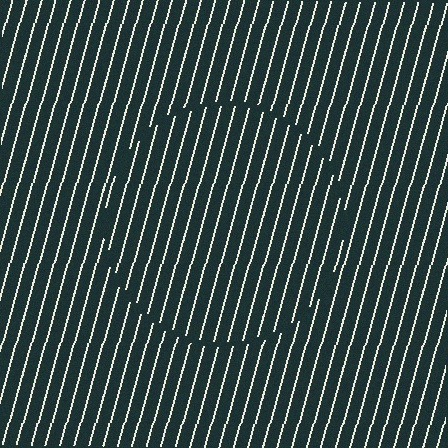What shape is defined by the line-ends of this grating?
An illusory circle. The interior of the shape contains the same grating, shifted by half a period — the contour is defined by the phase discontinuity where line-ends from the inner and outer gratings abut.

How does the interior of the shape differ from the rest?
The interior of the shape contains the same grating, shifted by half a period — the contour is defined by the phase discontinuity where line-ends from the inner and outer gratings abut.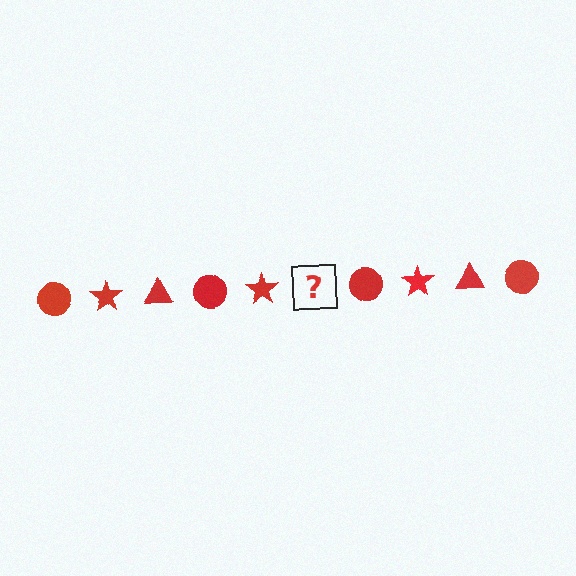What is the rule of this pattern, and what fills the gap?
The rule is that the pattern cycles through circle, star, triangle shapes in red. The gap should be filled with a red triangle.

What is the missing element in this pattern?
The missing element is a red triangle.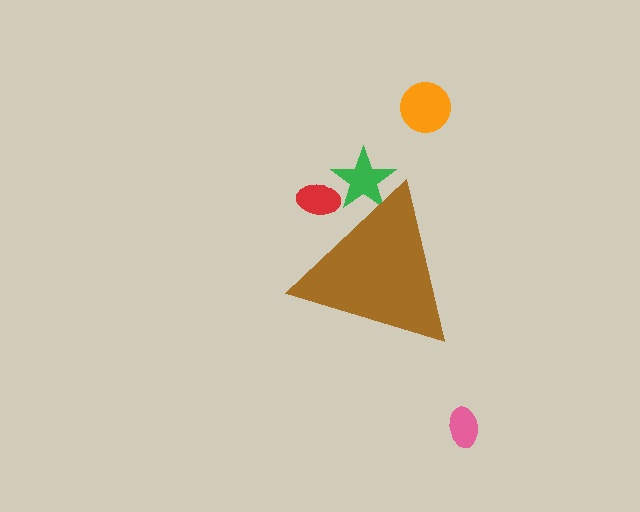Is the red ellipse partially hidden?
Yes, the red ellipse is partially hidden behind the brown triangle.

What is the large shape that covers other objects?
A brown triangle.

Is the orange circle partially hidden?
No, the orange circle is fully visible.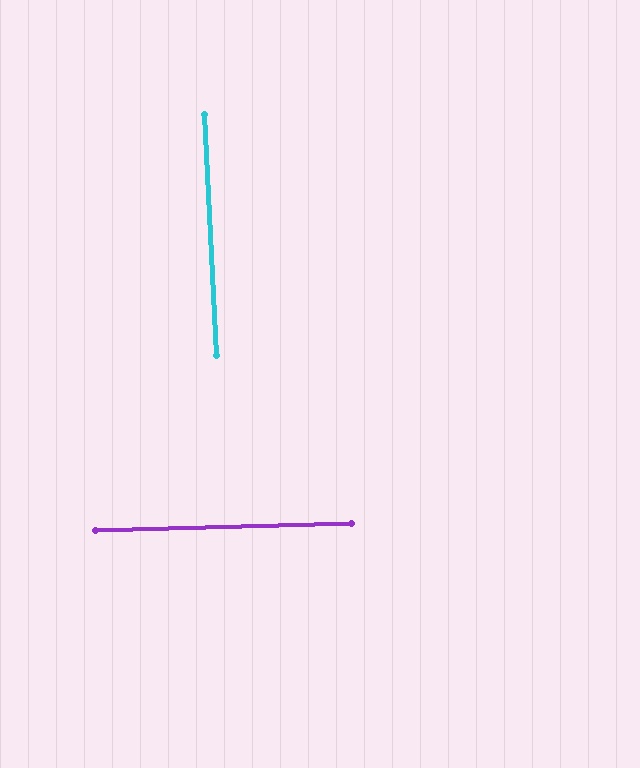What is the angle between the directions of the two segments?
Approximately 89 degrees.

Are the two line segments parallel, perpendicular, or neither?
Perpendicular — they meet at approximately 89°.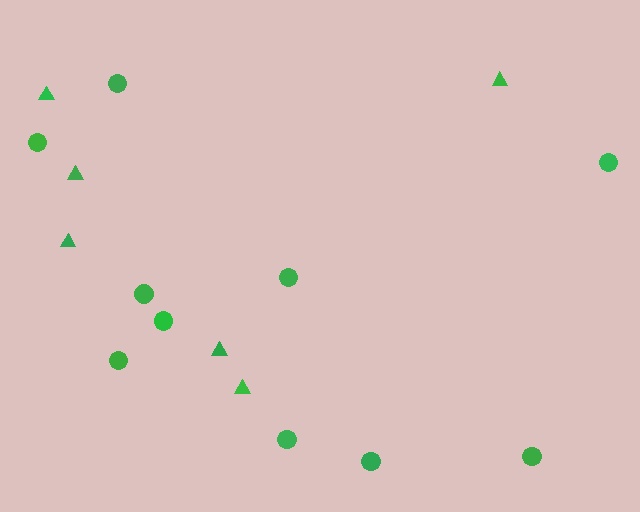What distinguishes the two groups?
There are 2 groups: one group of triangles (6) and one group of circles (10).